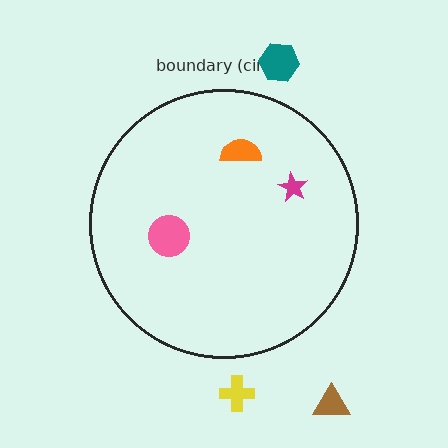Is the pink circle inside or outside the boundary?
Inside.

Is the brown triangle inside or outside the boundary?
Outside.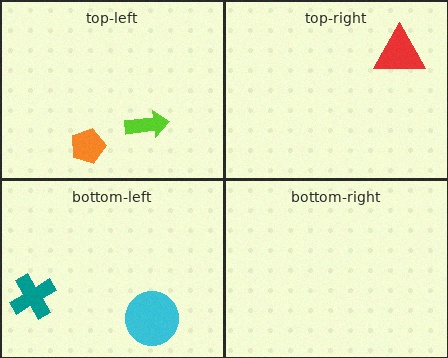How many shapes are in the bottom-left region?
2.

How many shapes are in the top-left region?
2.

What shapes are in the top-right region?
The red triangle.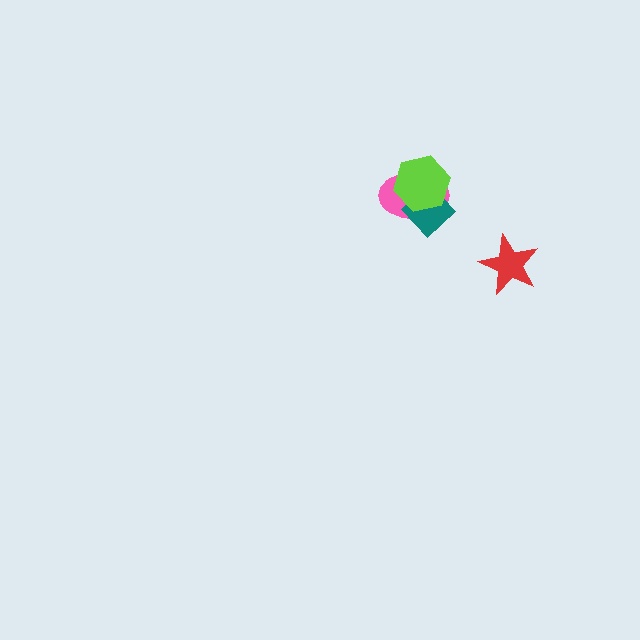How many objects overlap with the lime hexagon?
2 objects overlap with the lime hexagon.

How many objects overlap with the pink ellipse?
2 objects overlap with the pink ellipse.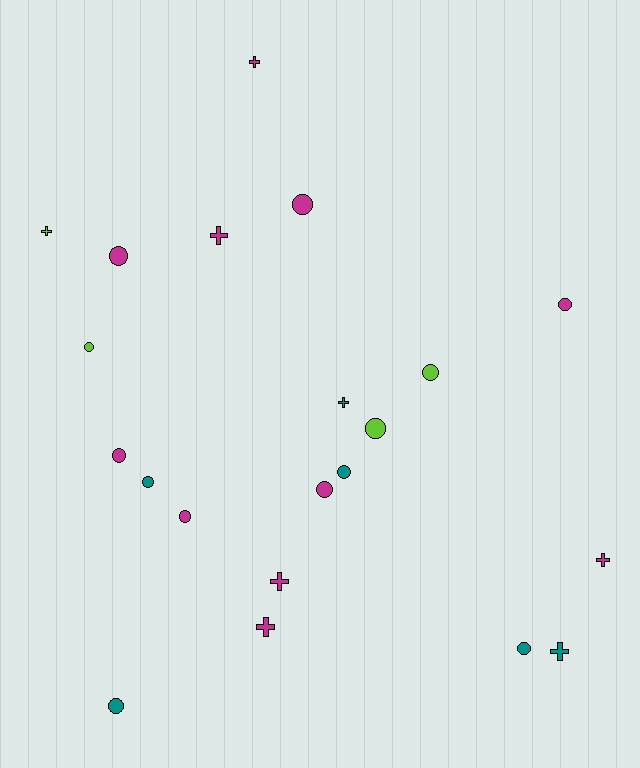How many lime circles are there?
There are 3 lime circles.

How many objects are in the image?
There are 21 objects.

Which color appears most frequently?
Magenta, with 11 objects.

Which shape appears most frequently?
Circle, with 13 objects.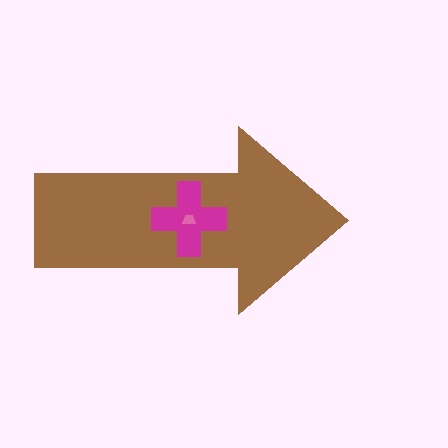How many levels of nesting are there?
3.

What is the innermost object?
The pink trapezoid.